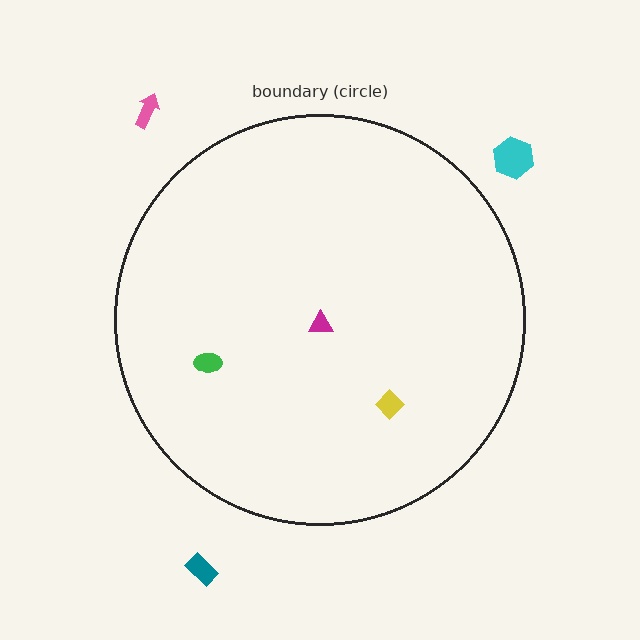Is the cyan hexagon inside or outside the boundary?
Outside.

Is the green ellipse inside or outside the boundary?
Inside.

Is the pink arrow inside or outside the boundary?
Outside.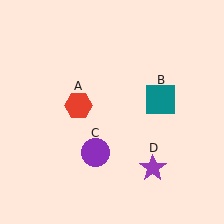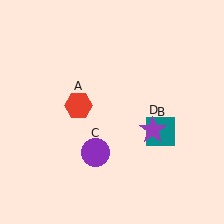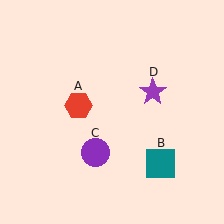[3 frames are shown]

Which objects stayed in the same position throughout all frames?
Red hexagon (object A) and purple circle (object C) remained stationary.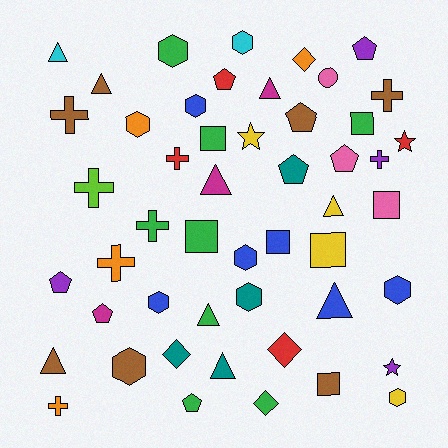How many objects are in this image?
There are 50 objects.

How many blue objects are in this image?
There are 6 blue objects.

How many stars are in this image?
There are 3 stars.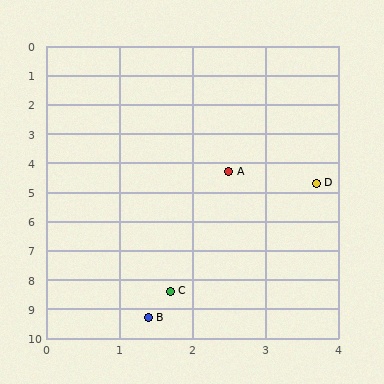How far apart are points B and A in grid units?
Points B and A are about 5.1 grid units apart.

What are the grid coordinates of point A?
Point A is at approximately (2.5, 4.3).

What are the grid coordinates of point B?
Point B is at approximately (1.4, 9.3).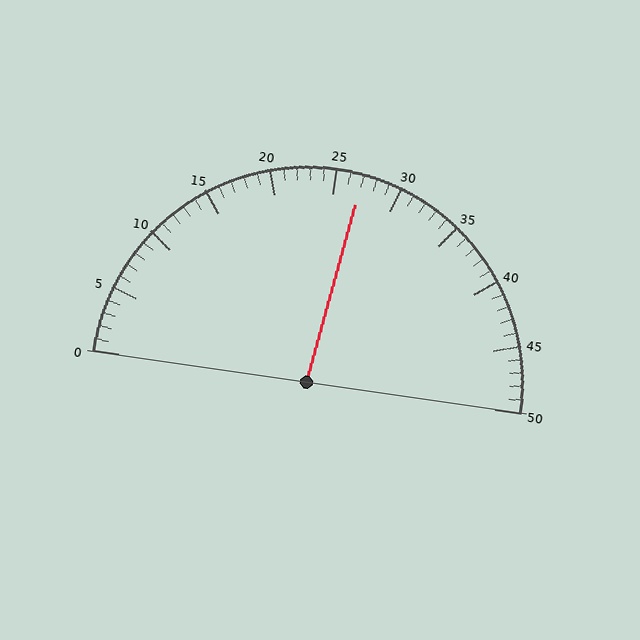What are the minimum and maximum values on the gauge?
The gauge ranges from 0 to 50.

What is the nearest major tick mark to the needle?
The nearest major tick mark is 25.